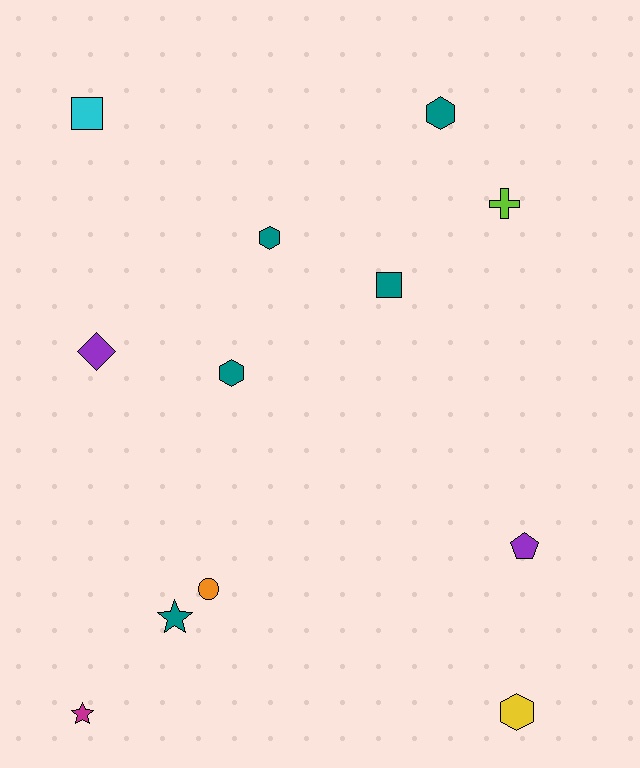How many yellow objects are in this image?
There is 1 yellow object.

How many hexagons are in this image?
There are 4 hexagons.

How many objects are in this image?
There are 12 objects.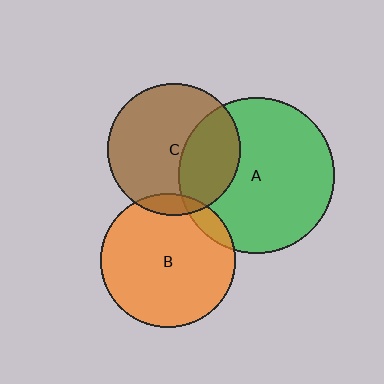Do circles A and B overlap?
Yes.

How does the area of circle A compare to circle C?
Approximately 1.4 times.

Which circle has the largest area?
Circle A (green).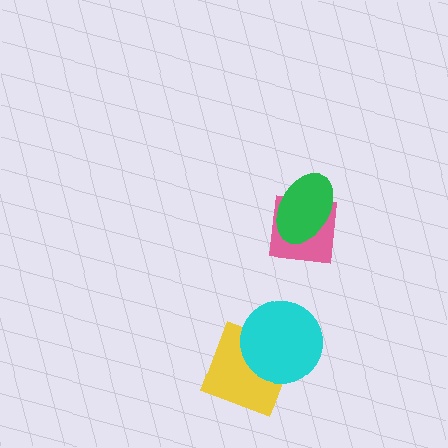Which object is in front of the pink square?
The green ellipse is in front of the pink square.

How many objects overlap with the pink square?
1 object overlaps with the pink square.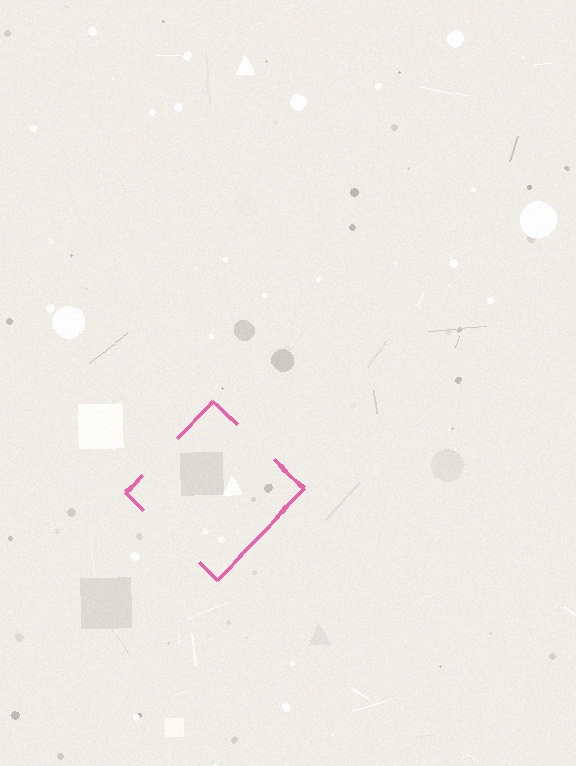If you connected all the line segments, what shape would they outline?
They would outline a diamond.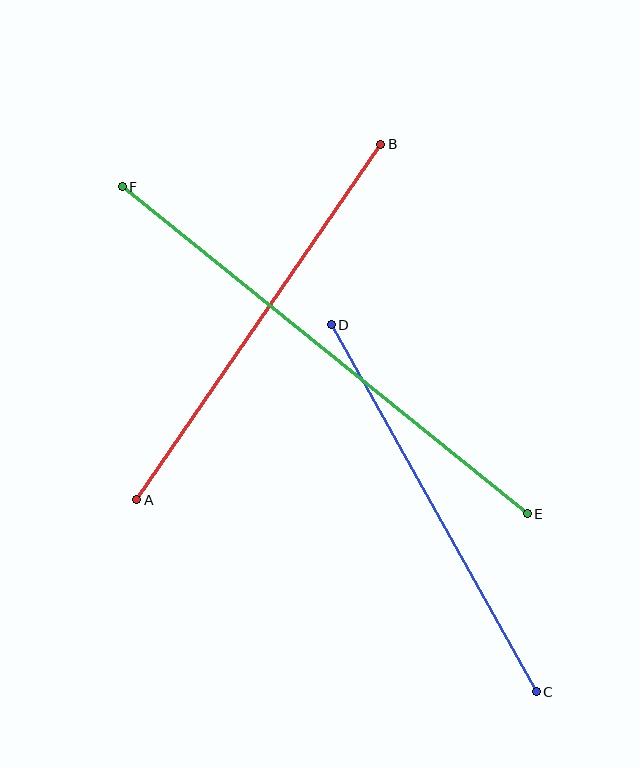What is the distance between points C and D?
The distance is approximately 420 pixels.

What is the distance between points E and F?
The distance is approximately 521 pixels.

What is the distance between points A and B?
The distance is approximately 431 pixels.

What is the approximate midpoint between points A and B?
The midpoint is at approximately (259, 322) pixels.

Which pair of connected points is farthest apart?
Points E and F are farthest apart.